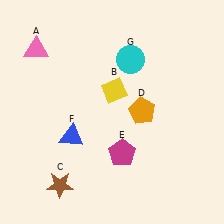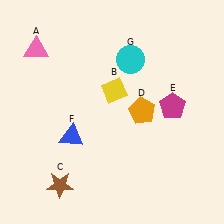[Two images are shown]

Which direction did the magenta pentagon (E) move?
The magenta pentagon (E) moved right.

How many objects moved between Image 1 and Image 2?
1 object moved between the two images.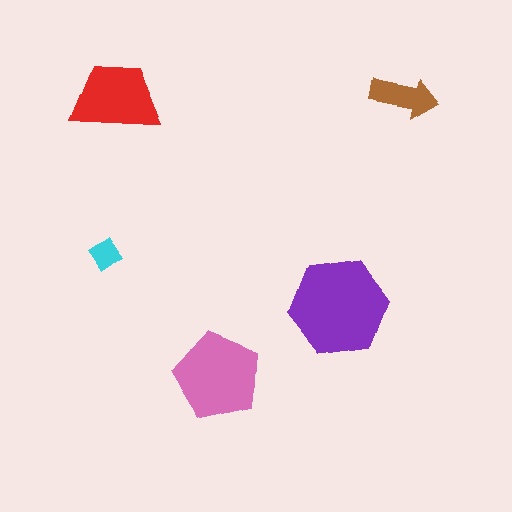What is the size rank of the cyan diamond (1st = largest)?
5th.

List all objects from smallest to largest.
The cyan diamond, the brown arrow, the red trapezoid, the pink pentagon, the purple hexagon.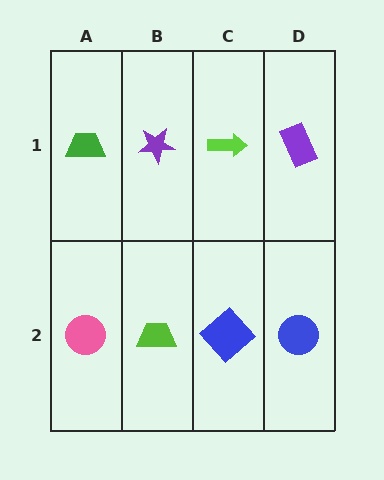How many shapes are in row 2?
4 shapes.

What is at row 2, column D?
A blue circle.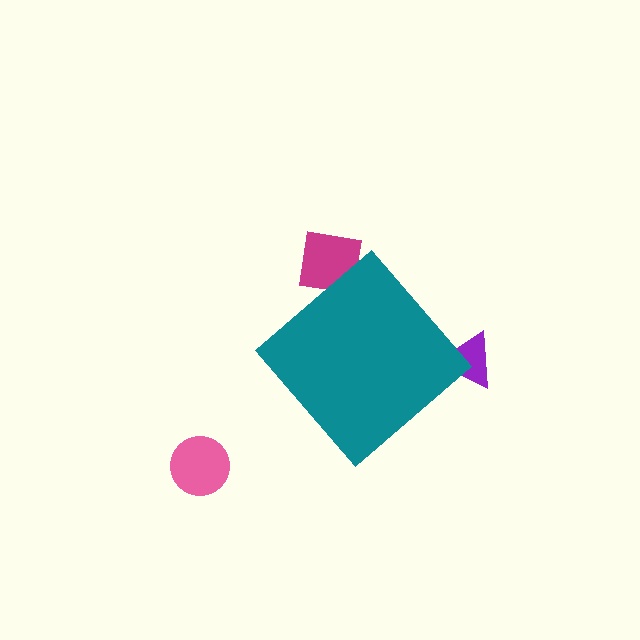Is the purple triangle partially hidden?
Yes, the purple triangle is partially hidden behind the teal diamond.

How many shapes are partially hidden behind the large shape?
2 shapes are partially hidden.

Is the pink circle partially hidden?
No, the pink circle is fully visible.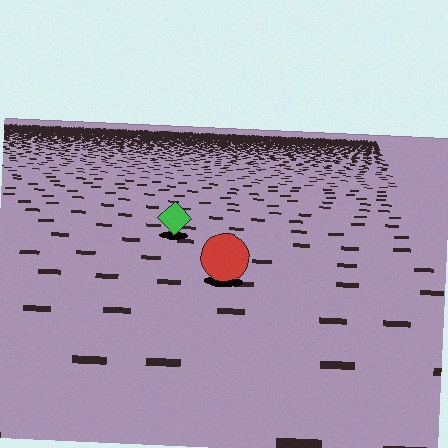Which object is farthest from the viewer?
The green diamond is farthest from the viewer. It appears smaller and the ground texture around it is denser.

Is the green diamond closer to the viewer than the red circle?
No. The red circle is closer — you can tell from the texture gradient: the ground texture is coarser near it.